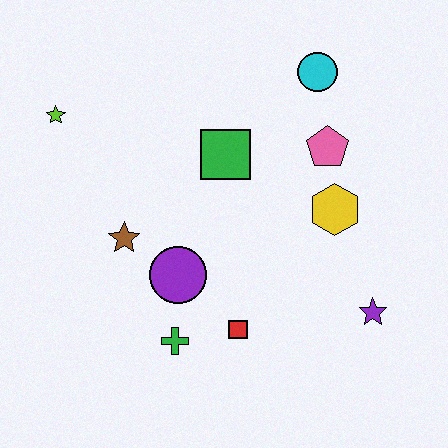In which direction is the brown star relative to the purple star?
The brown star is to the left of the purple star.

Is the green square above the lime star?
No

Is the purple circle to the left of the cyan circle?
Yes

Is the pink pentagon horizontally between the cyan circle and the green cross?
No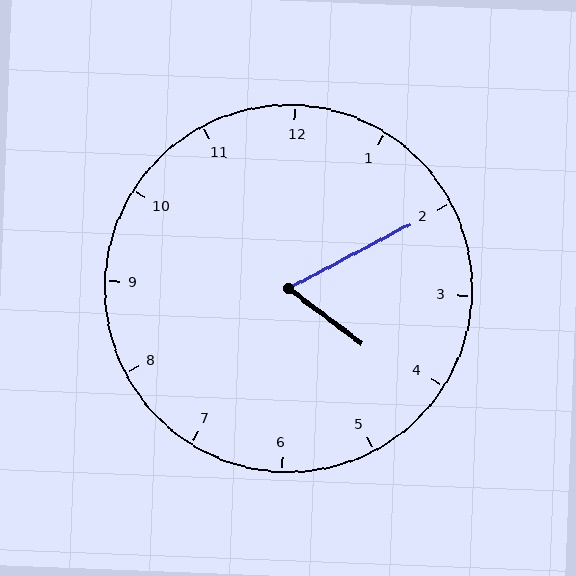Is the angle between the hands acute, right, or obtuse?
It is acute.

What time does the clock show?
4:10.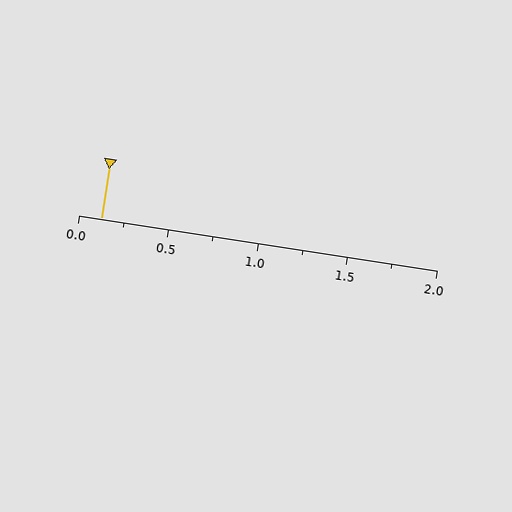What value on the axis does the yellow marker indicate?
The marker indicates approximately 0.12.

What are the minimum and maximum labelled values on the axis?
The axis runs from 0.0 to 2.0.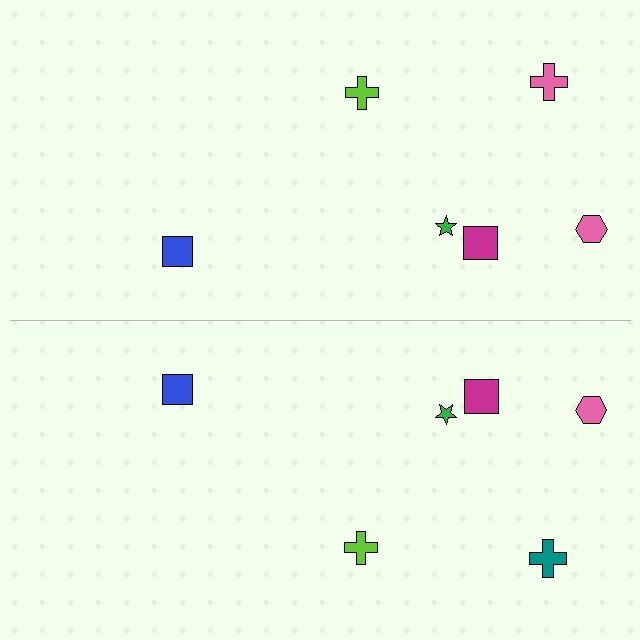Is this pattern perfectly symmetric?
No, the pattern is not perfectly symmetric. The teal cross on the bottom side breaks the symmetry — its mirror counterpart is pink.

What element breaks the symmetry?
The teal cross on the bottom side breaks the symmetry — its mirror counterpart is pink.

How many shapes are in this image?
There are 12 shapes in this image.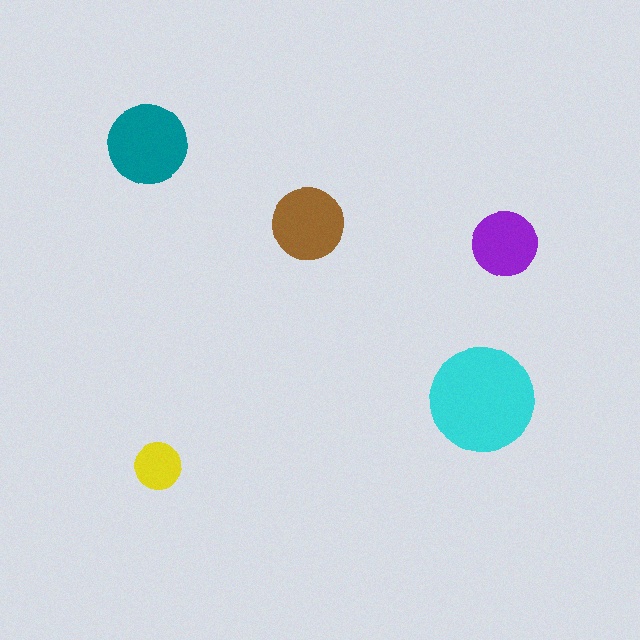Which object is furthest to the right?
The purple circle is rightmost.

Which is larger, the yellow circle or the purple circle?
The purple one.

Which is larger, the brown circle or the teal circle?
The teal one.